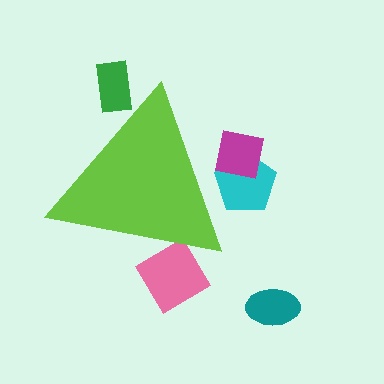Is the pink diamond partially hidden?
Yes, the pink diamond is partially hidden behind the lime triangle.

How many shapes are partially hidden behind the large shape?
4 shapes are partially hidden.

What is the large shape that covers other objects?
A lime triangle.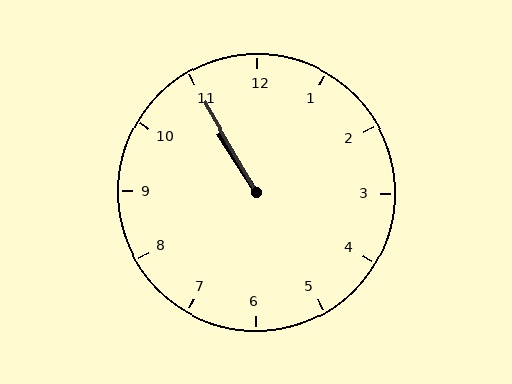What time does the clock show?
10:55.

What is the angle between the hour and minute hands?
Approximately 2 degrees.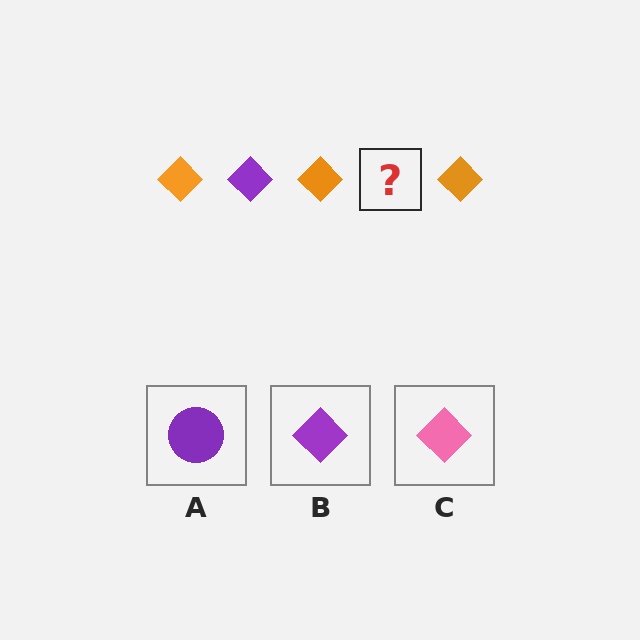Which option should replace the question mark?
Option B.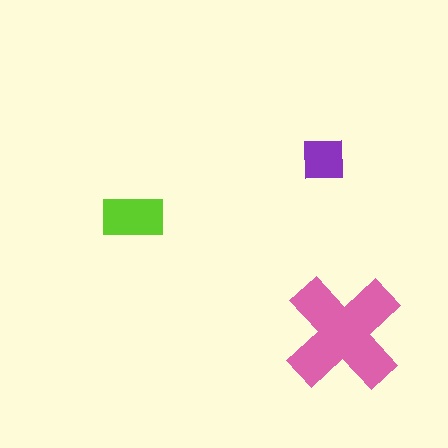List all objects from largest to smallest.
The pink cross, the lime rectangle, the purple square.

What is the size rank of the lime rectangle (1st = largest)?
2nd.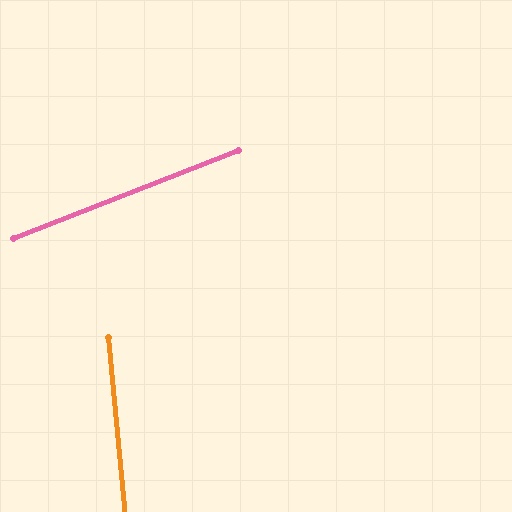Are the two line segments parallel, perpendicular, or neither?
Neither parallel nor perpendicular — they differ by about 74°.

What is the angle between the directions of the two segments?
Approximately 74 degrees.